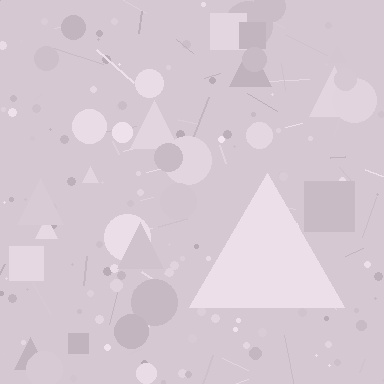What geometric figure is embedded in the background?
A triangle is embedded in the background.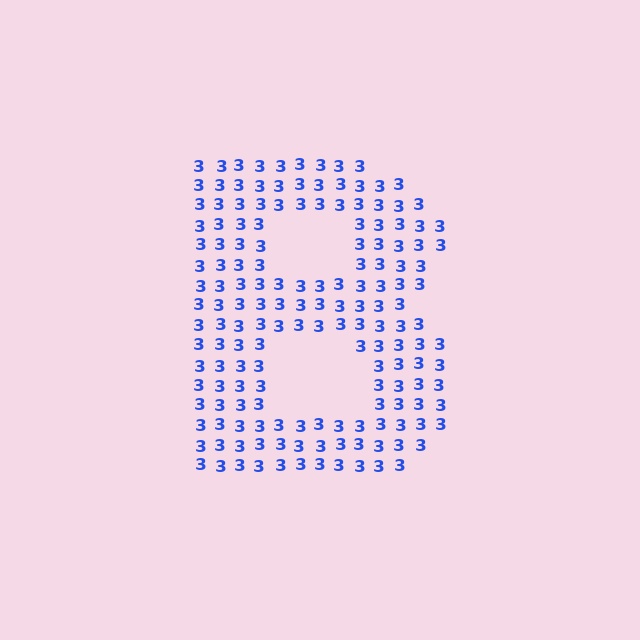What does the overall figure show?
The overall figure shows the letter B.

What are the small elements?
The small elements are digit 3's.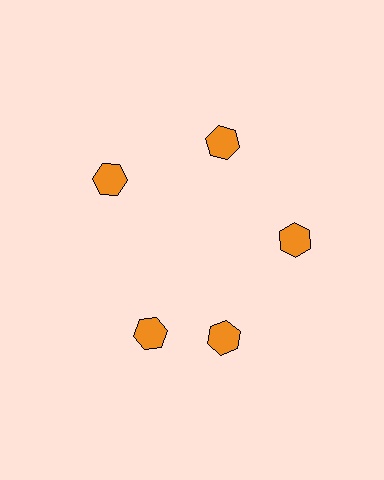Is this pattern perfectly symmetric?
No. The 5 orange hexagons are arranged in a ring, but one element near the 8 o'clock position is rotated out of alignment along the ring, breaking the 5-fold rotational symmetry.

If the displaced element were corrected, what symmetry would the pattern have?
It would have 5-fold rotational symmetry — the pattern would map onto itself every 72 degrees.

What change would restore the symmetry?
The symmetry would be restored by rotating it back into even spacing with its neighbors so that all 5 hexagons sit at equal angles and equal distance from the center.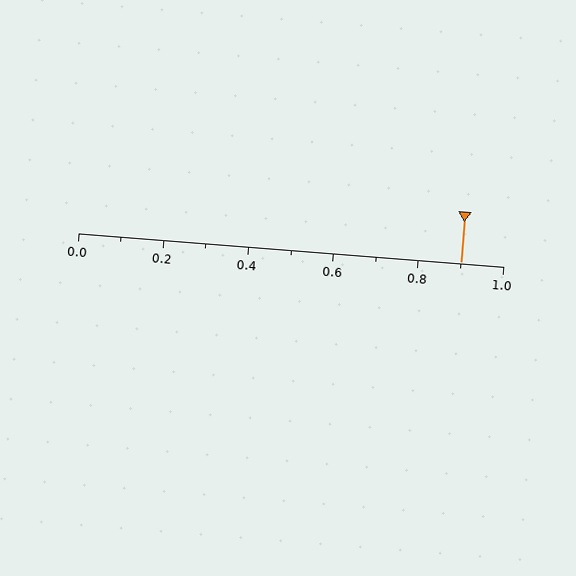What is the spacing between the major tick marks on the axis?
The major ticks are spaced 0.2 apart.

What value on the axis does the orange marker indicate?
The marker indicates approximately 0.9.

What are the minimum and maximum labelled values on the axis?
The axis runs from 0.0 to 1.0.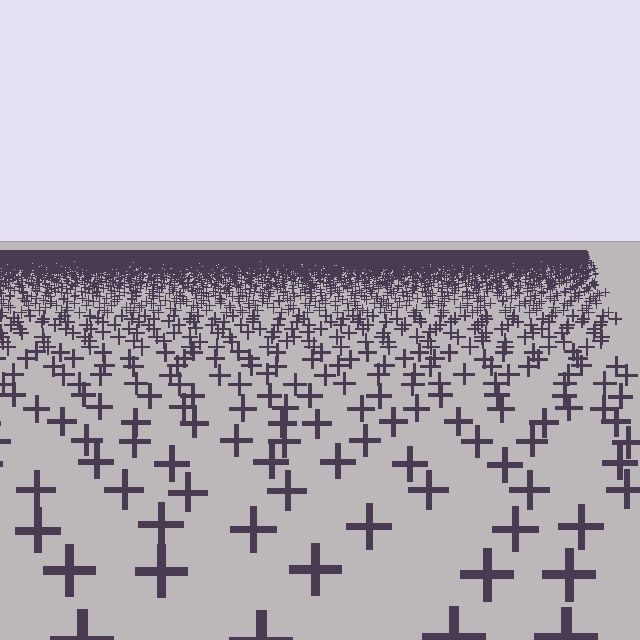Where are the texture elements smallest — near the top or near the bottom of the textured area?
Near the top.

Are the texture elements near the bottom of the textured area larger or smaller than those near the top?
Larger. Near the bottom, elements are closer to the viewer and appear at a bigger on-screen size.